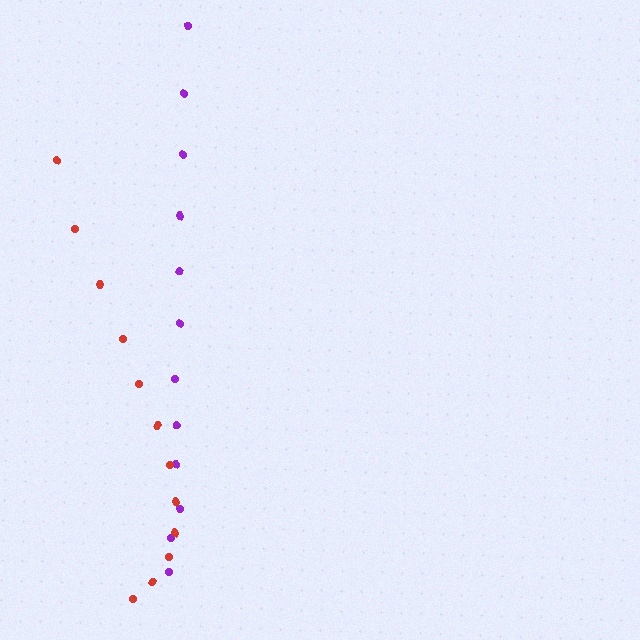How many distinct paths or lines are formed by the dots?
There are 2 distinct paths.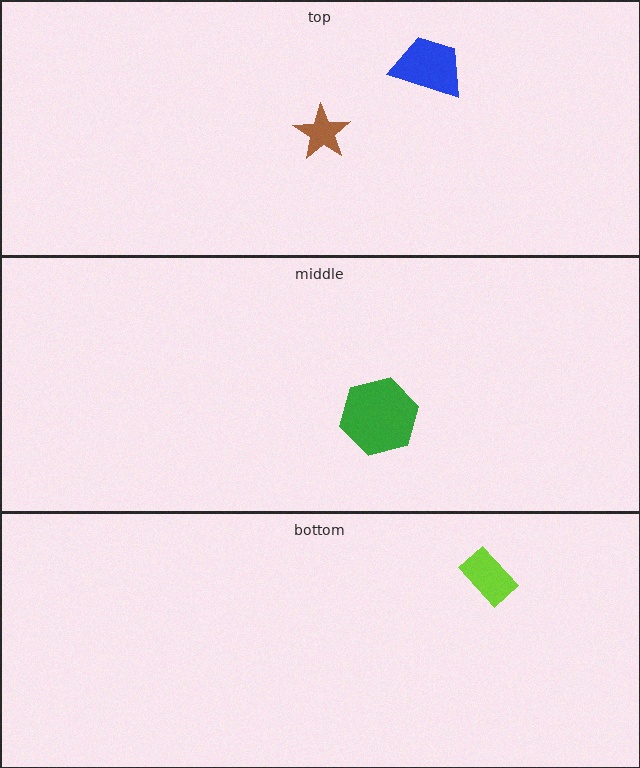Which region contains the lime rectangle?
The bottom region.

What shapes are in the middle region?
The green hexagon.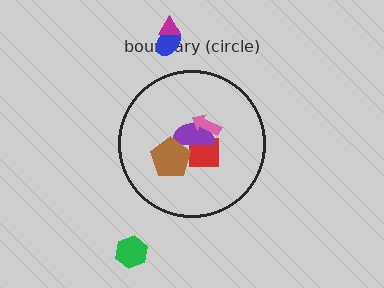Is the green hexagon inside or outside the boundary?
Outside.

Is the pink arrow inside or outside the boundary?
Inside.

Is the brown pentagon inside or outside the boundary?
Inside.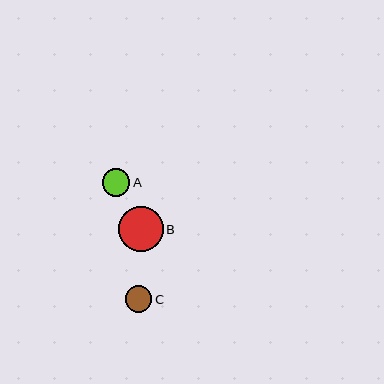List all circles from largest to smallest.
From largest to smallest: B, A, C.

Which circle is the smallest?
Circle C is the smallest with a size of approximately 27 pixels.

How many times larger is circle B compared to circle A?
Circle B is approximately 1.6 times the size of circle A.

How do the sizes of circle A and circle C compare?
Circle A and circle C are approximately the same size.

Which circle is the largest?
Circle B is the largest with a size of approximately 45 pixels.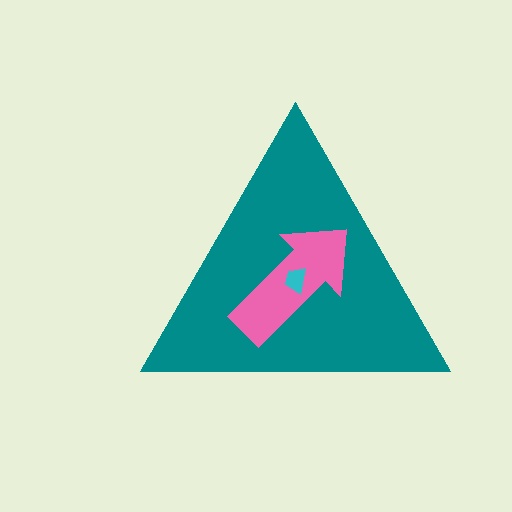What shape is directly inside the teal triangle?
The pink arrow.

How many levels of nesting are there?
3.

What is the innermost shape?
The cyan trapezoid.